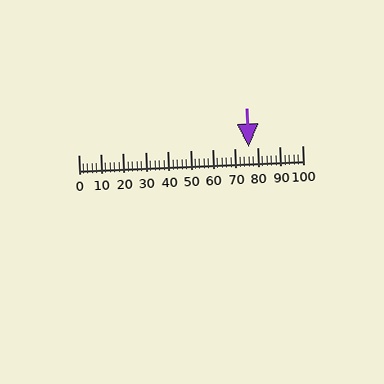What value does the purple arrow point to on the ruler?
The purple arrow points to approximately 76.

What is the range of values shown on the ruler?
The ruler shows values from 0 to 100.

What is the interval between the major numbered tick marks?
The major tick marks are spaced 10 units apart.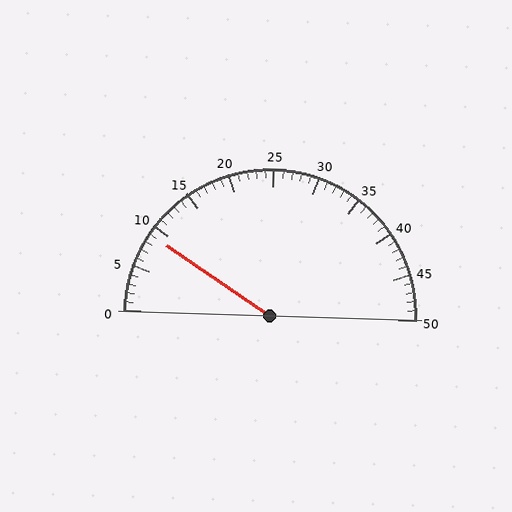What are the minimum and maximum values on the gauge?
The gauge ranges from 0 to 50.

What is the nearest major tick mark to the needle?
The nearest major tick mark is 10.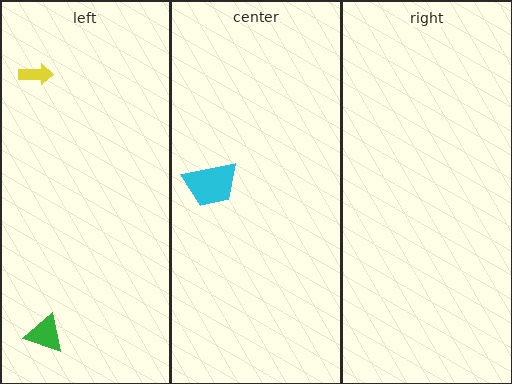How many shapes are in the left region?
2.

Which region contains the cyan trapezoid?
The center region.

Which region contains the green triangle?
The left region.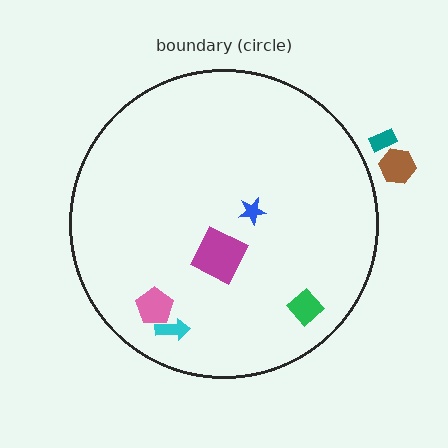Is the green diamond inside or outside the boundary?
Inside.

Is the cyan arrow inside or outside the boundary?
Inside.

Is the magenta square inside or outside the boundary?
Inside.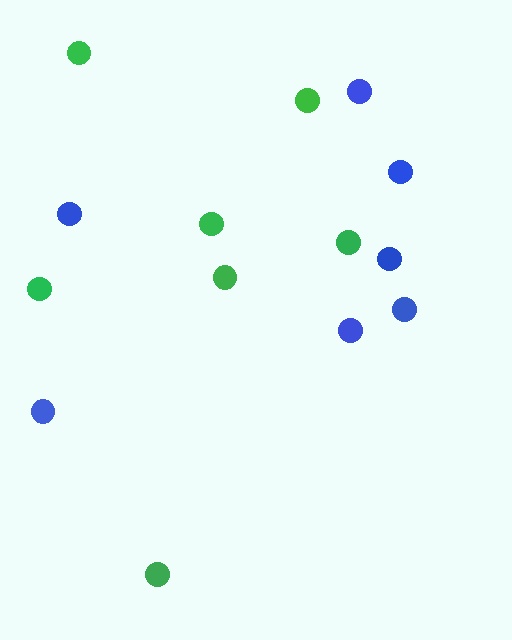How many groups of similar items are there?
There are 2 groups: one group of green circles (7) and one group of blue circles (7).